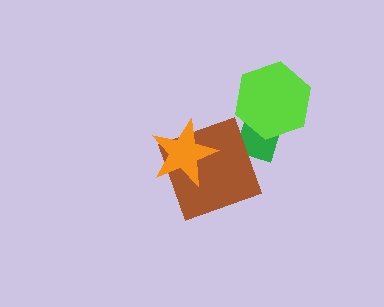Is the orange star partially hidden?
No, no other shape covers it.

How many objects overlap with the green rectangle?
1 object overlaps with the green rectangle.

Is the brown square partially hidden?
Yes, it is partially covered by another shape.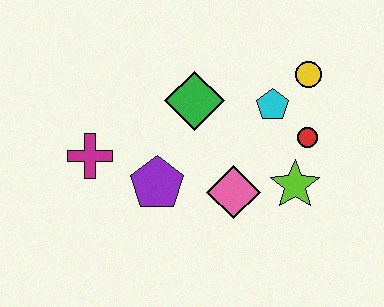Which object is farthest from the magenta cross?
The yellow circle is farthest from the magenta cross.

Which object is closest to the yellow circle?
The cyan pentagon is closest to the yellow circle.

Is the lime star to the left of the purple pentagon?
No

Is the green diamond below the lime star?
No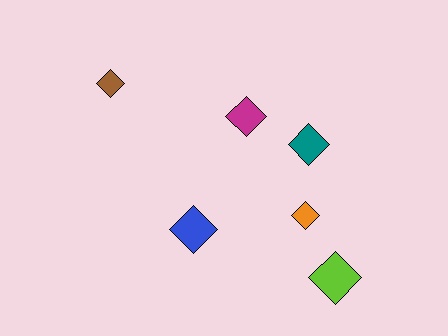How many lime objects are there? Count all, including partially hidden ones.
There is 1 lime object.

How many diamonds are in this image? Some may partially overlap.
There are 6 diamonds.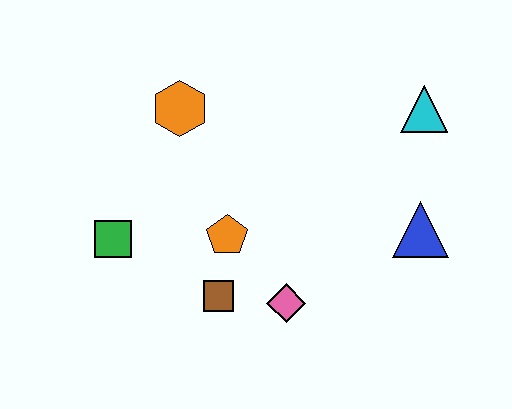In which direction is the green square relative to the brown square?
The green square is to the left of the brown square.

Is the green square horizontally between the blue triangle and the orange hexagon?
No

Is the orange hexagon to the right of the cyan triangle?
No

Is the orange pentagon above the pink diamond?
Yes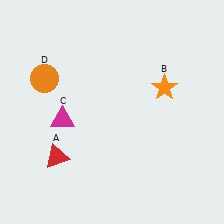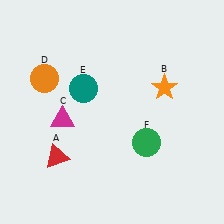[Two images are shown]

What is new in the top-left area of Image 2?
A teal circle (E) was added in the top-left area of Image 2.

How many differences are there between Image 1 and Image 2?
There are 2 differences between the two images.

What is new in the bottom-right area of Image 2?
A green circle (F) was added in the bottom-right area of Image 2.